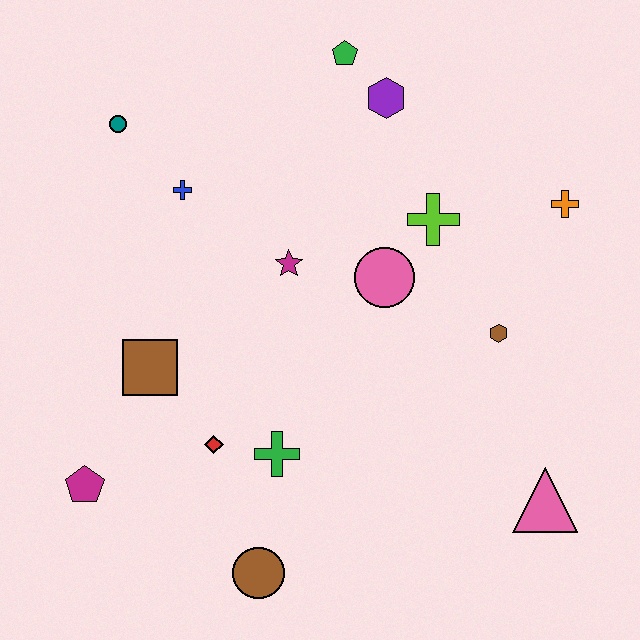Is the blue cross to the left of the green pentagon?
Yes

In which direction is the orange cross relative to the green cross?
The orange cross is to the right of the green cross.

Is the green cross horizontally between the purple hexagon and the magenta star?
No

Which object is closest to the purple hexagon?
The green pentagon is closest to the purple hexagon.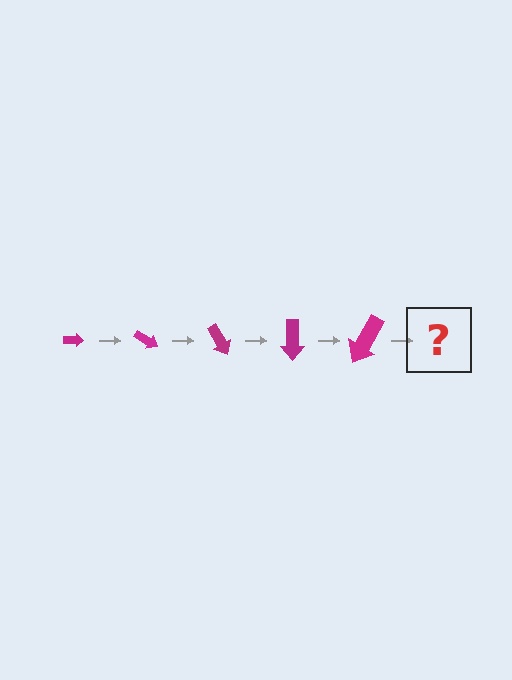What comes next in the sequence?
The next element should be an arrow, larger than the previous one and rotated 150 degrees from the start.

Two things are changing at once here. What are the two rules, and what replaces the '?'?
The two rules are that the arrow grows larger each step and it rotates 30 degrees each step. The '?' should be an arrow, larger than the previous one and rotated 150 degrees from the start.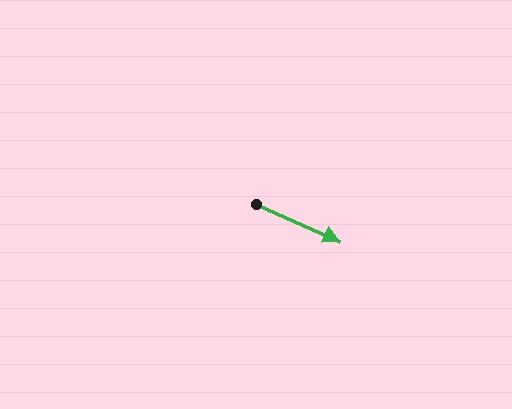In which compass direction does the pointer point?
Southeast.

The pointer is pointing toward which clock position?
Roughly 4 o'clock.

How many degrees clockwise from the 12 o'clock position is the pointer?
Approximately 114 degrees.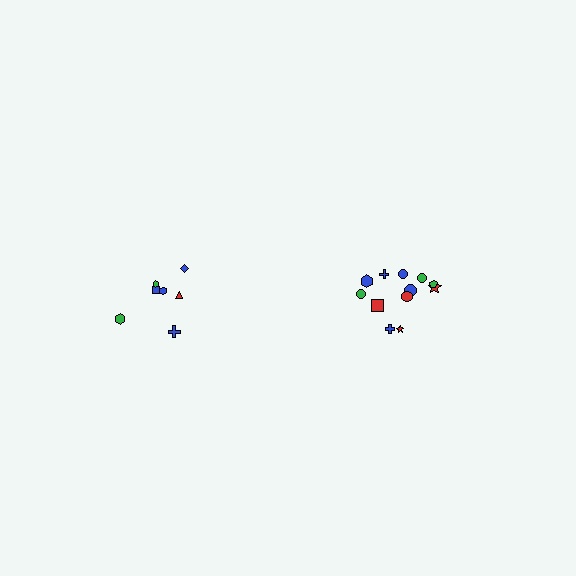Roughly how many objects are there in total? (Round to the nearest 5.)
Roughly 20 objects in total.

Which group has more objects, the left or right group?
The right group.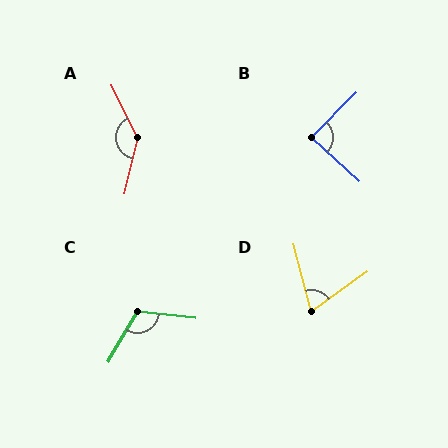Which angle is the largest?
A, at approximately 140 degrees.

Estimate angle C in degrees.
Approximately 114 degrees.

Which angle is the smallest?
D, at approximately 69 degrees.